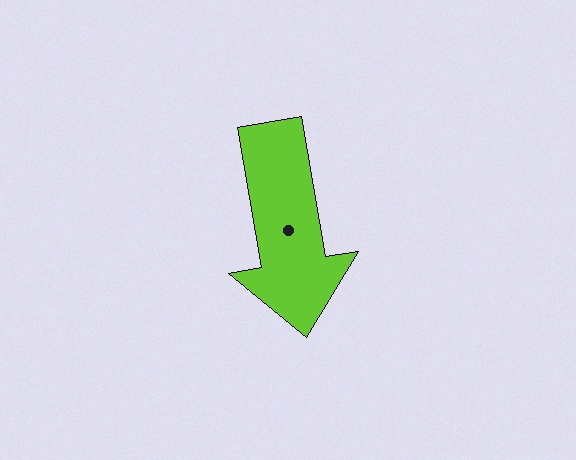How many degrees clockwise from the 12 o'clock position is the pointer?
Approximately 170 degrees.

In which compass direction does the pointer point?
South.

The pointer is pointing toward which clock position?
Roughly 6 o'clock.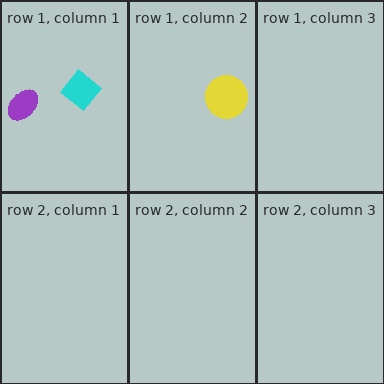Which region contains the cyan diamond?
The row 1, column 1 region.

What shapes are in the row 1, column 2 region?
The yellow circle.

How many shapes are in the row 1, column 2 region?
1.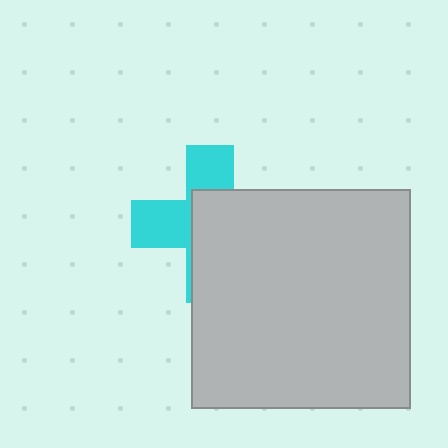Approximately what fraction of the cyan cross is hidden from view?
Roughly 58% of the cyan cross is hidden behind the light gray square.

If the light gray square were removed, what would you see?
You would see the complete cyan cross.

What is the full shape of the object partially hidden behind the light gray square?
The partially hidden object is a cyan cross.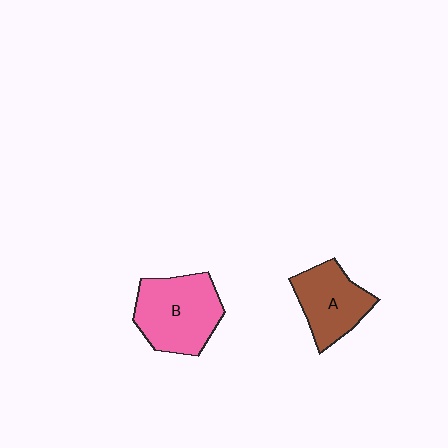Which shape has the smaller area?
Shape A (brown).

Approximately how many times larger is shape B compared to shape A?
Approximately 1.3 times.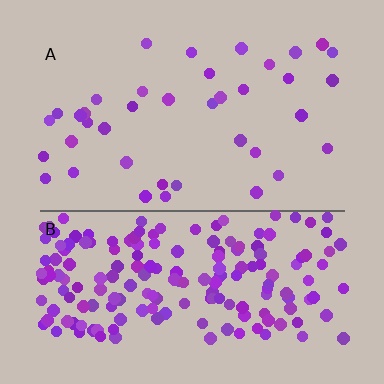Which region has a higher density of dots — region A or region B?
B (the bottom).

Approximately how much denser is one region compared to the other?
Approximately 4.8× — region B over region A.